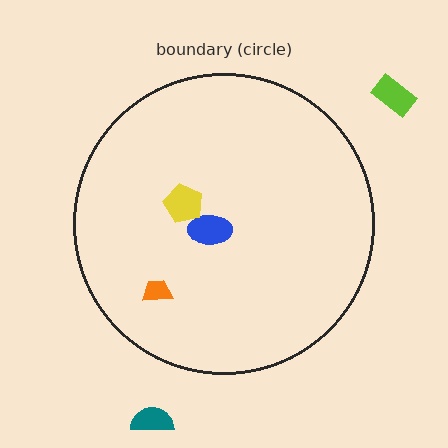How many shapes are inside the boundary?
3 inside, 2 outside.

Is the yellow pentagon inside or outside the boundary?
Inside.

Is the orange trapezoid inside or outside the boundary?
Inside.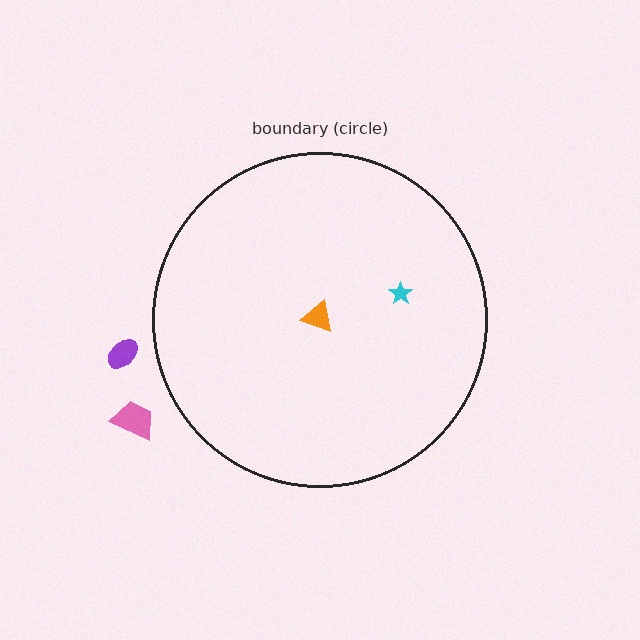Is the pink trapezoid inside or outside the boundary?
Outside.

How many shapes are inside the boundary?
2 inside, 2 outside.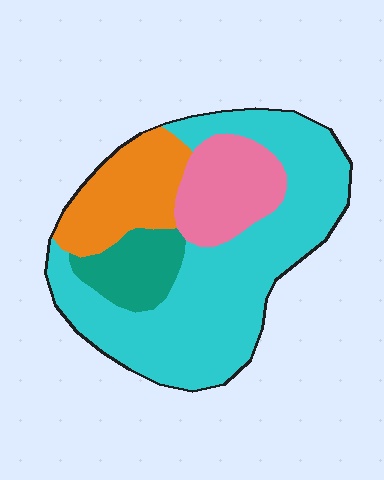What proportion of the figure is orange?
Orange takes up about one sixth (1/6) of the figure.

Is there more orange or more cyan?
Cyan.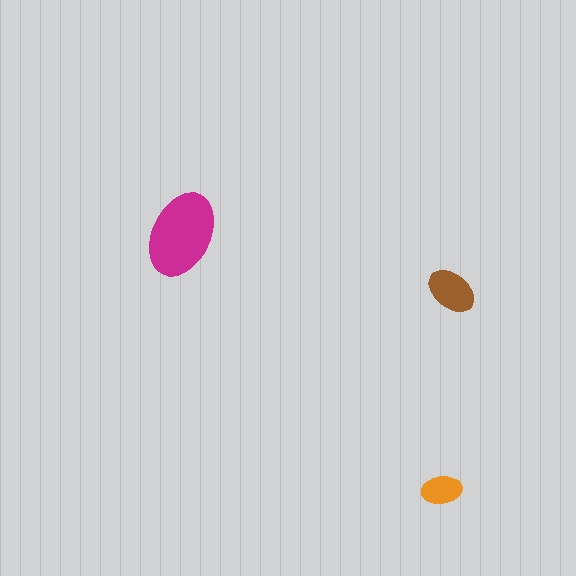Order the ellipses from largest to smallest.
the magenta one, the brown one, the orange one.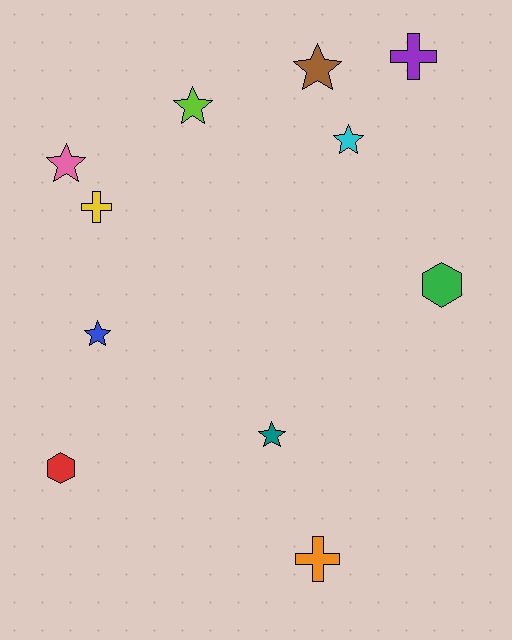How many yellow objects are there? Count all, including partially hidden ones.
There is 1 yellow object.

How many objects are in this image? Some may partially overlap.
There are 11 objects.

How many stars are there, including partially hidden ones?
There are 6 stars.